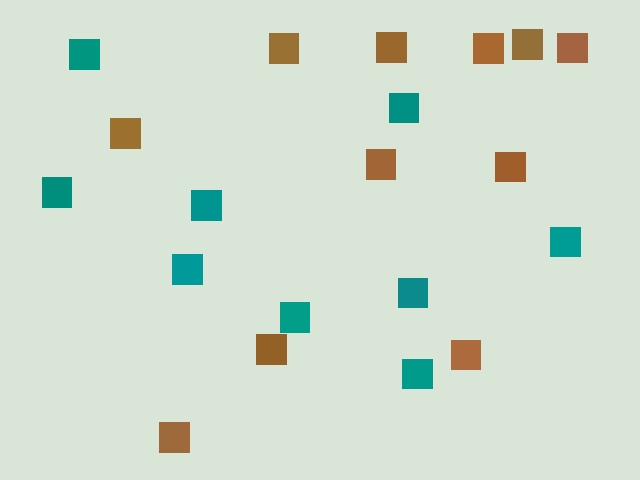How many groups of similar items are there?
There are 2 groups: one group of brown squares (11) and one group of teal squares (9).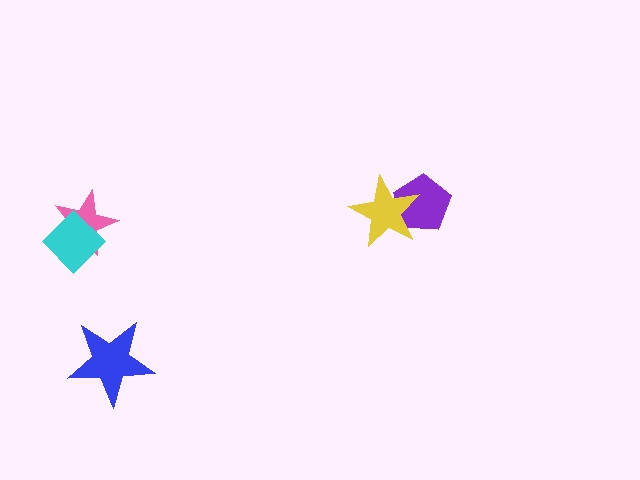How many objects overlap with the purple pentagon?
1 object overlaps with the purple pentagon.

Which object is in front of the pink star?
The cyan diamond is in front of the pink star.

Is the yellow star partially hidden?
No, no other shape covers it.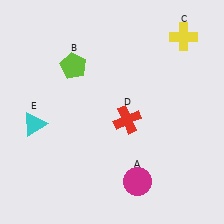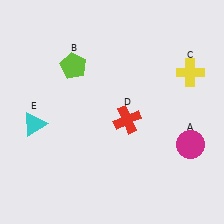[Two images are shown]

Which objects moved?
The objects that moved are: the magenta circle (A), the yellow cross (C).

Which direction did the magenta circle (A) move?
The magenta circle (A) moved right.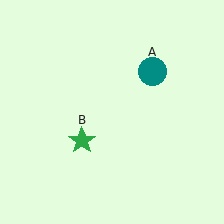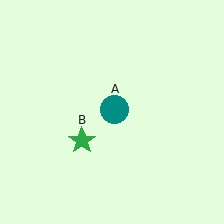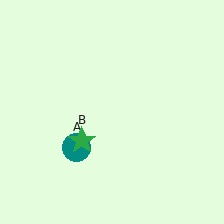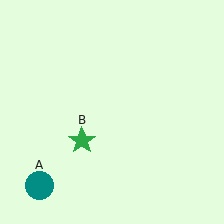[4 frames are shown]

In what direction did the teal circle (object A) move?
The teal circle (object A) moved down and to the left.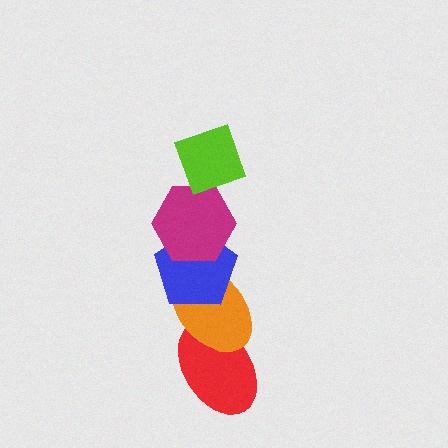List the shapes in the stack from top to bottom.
From top to bottom: the lime diamond, the magenta hexagon, the blue pentagon, the orange ellipse, the red ellipse.